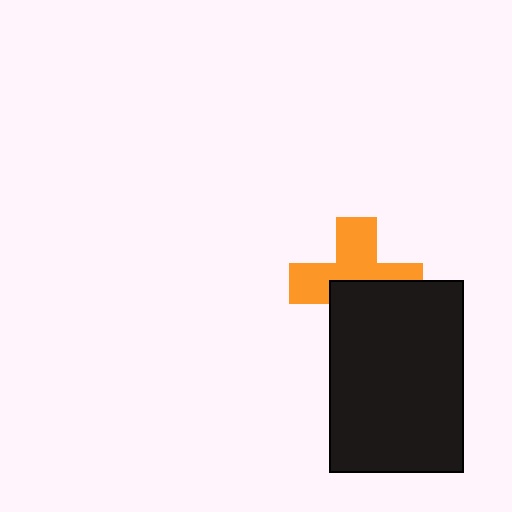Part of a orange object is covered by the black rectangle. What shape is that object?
It is a cross.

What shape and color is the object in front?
The object in front is a black rectangle.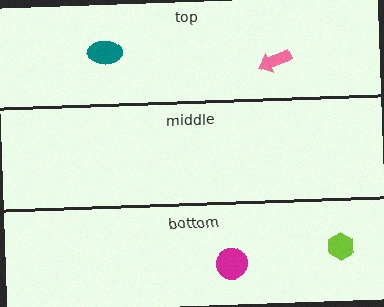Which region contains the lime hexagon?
The bottom region.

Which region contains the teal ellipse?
The top region.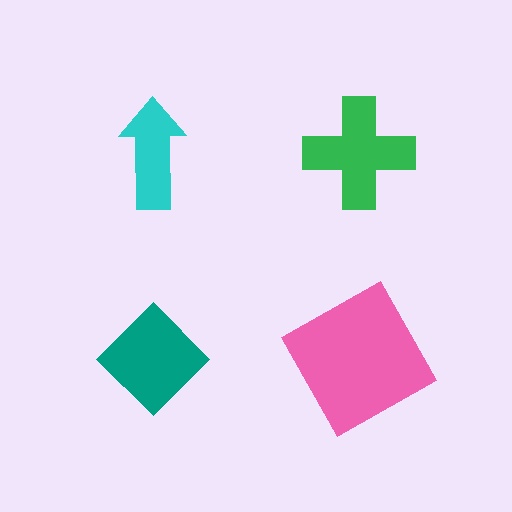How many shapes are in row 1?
2 shapes.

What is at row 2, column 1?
A teal diamond.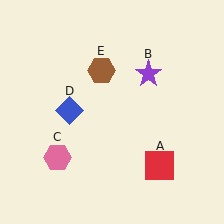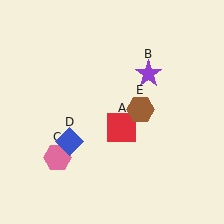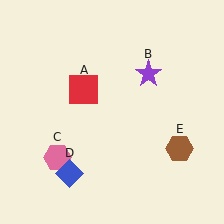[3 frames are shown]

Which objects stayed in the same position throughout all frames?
Purple star (object B) and pink hexagon (object C) remained stationary.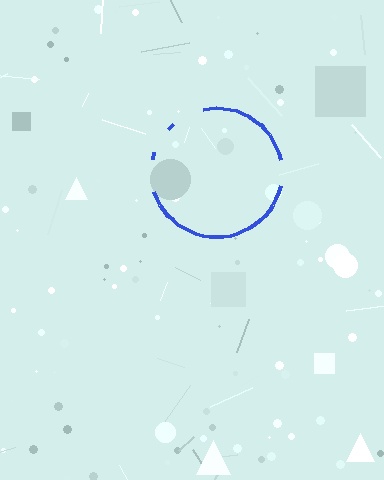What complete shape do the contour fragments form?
The contour fragments form a circle.